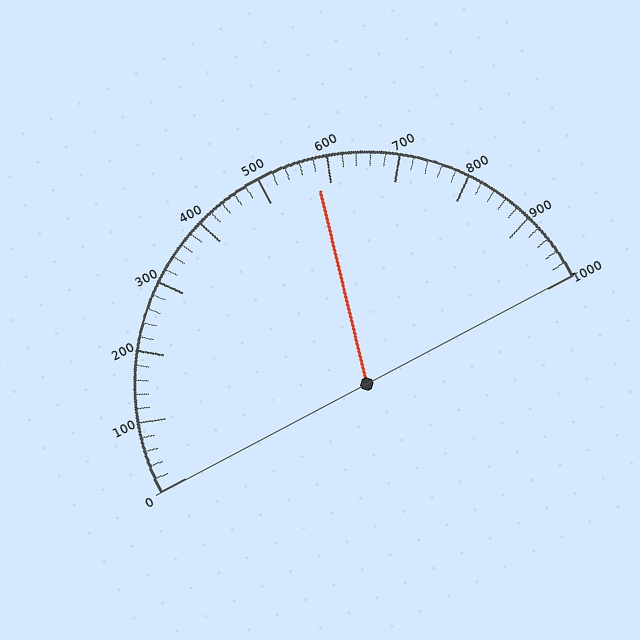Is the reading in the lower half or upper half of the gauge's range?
The reading is in the upper half of the range (0 to 1000).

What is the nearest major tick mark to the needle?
The nearest major tick mark is 600.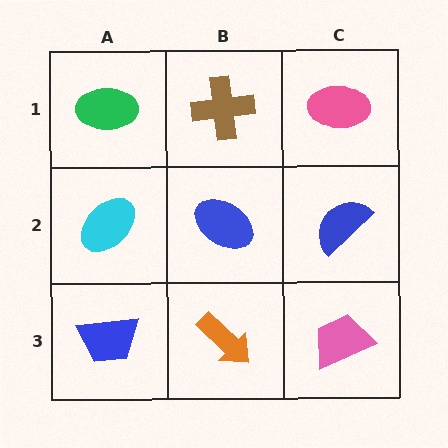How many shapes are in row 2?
3 shapes.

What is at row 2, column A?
A cyan ellipse.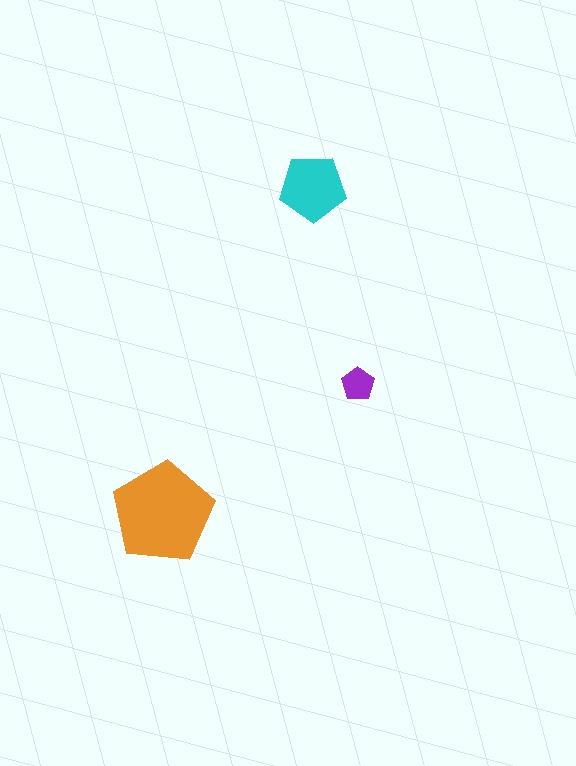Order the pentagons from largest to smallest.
the orange one, the cyan one, the purple one.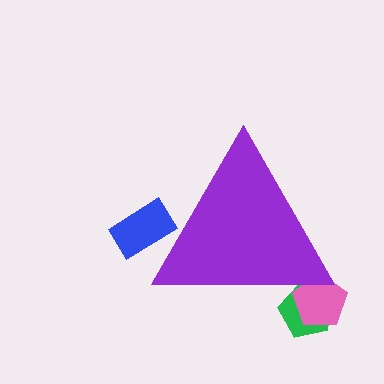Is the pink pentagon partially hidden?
Yes, the pink pentagon is partially hidden behind the purple triangle.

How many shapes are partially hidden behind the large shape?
3 shapes are partially hidden.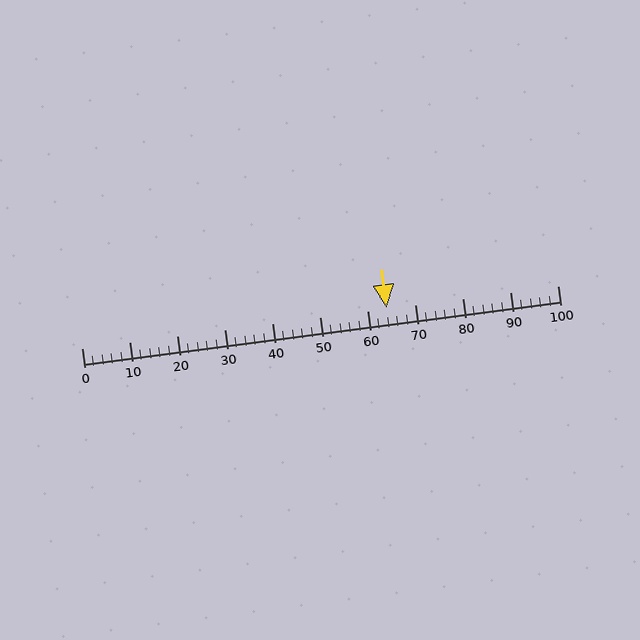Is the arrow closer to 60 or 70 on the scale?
The arrow is closer to 60.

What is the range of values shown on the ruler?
The ruler shows values from 0 to 100.